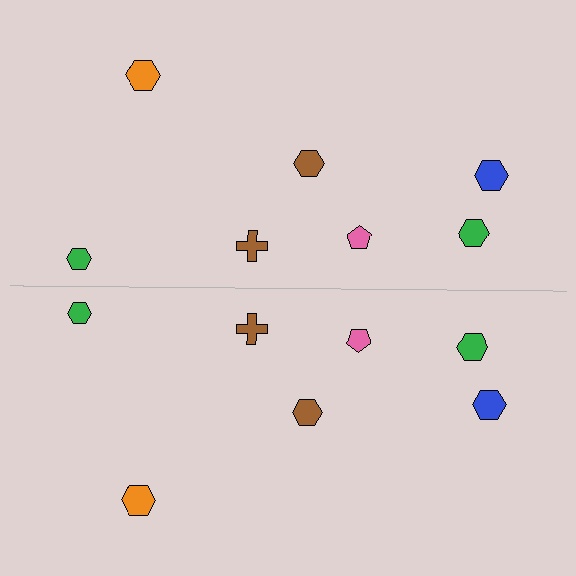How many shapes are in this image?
There are 14 shapes in this image.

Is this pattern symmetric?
Yes, this pattern has bilateral (reflection) symmetry.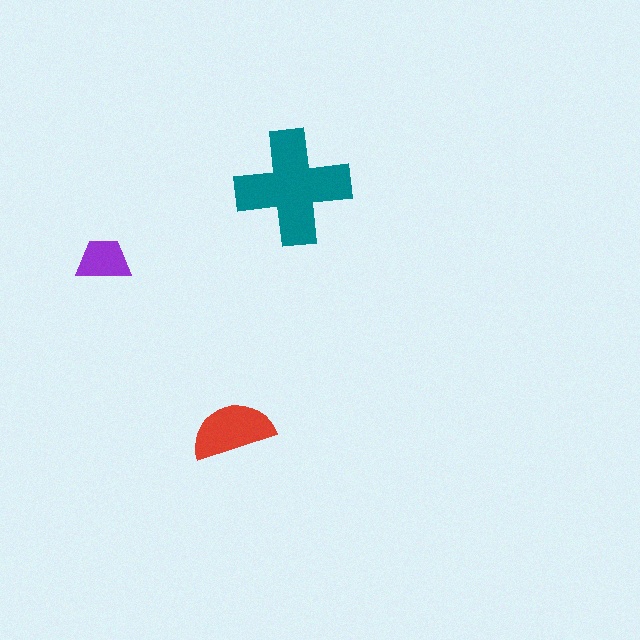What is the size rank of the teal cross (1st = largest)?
1st.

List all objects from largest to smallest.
The teal cross, the red semicircle, the purple trapezoid.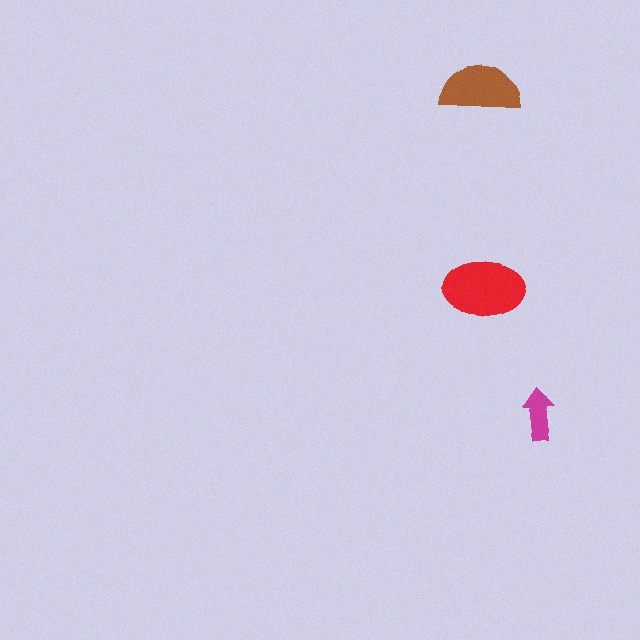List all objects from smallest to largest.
The magenta arrow, the brown semicircle, the red ellipse.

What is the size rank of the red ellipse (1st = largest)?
1st.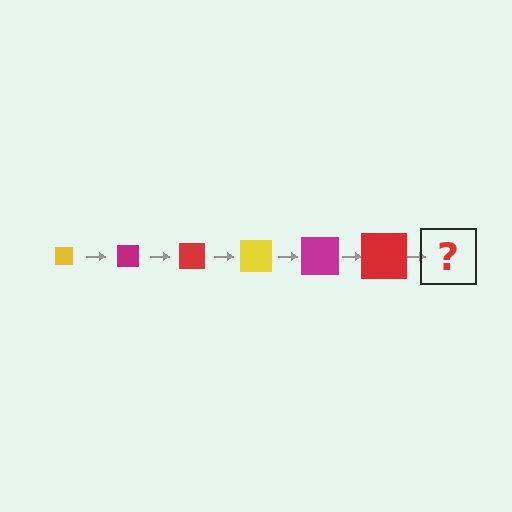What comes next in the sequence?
The next element should be a yellow square, larger than the previous one.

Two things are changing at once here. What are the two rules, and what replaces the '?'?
The two rules are that the square grows larger each step and the color cycles through yellow, magenta, and red. The '?' should be a yellow square, larger than the previous one.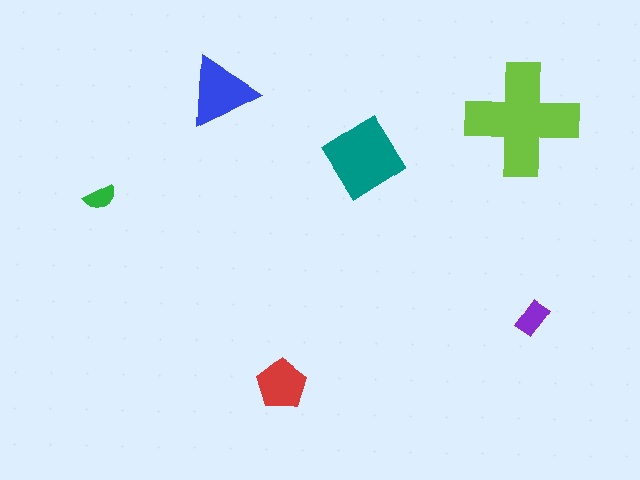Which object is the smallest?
The green semicircle.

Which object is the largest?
The lime cross.